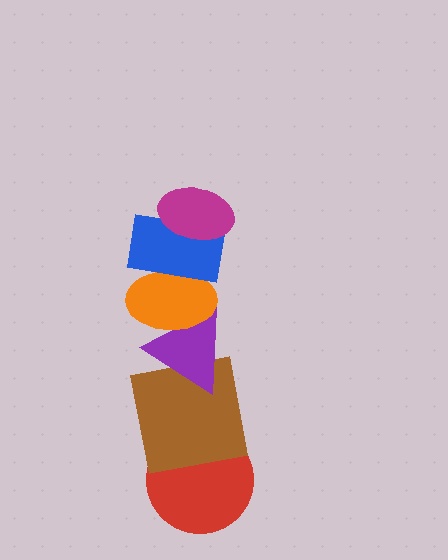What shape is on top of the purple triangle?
The orange ellipse is on top of the purple triangle.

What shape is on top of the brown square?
The purple triangle is on top of the brown square.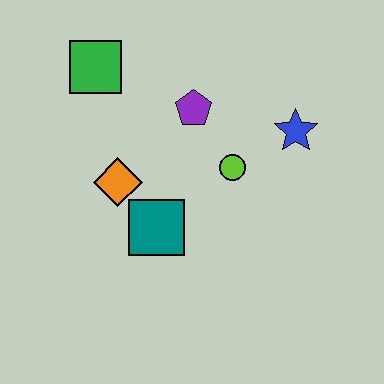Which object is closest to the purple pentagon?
The lime circle is closest to the purple pentagon.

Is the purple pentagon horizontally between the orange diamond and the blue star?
Yes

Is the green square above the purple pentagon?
Yes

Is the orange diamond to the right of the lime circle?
No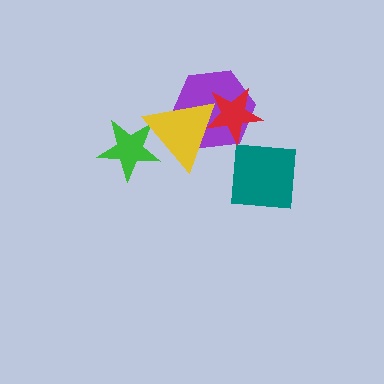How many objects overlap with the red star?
2 objects overlap with the red star.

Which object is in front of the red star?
The yellow triangle is in front of the red star.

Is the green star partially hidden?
Yes, it is partially covered by another shape.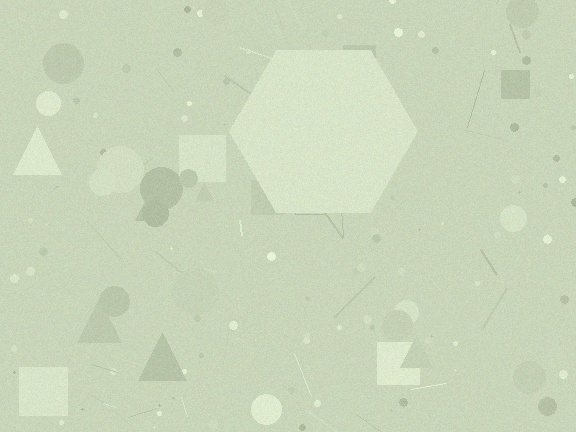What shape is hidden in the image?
A hexagon is hidden in the image.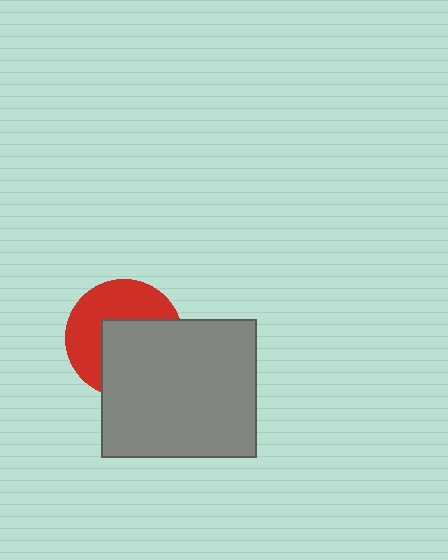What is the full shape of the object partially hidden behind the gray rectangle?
The partially hidden object is a red circle.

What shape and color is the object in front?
The object in front is a gray rectangle.